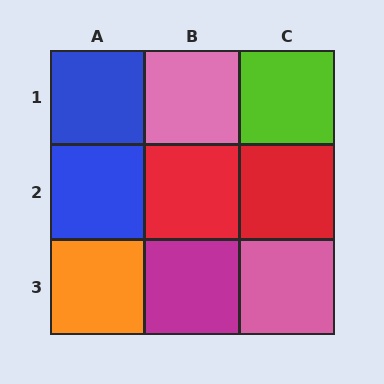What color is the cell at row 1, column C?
Lime.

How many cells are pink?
2 cells are pink.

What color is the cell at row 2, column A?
Blue.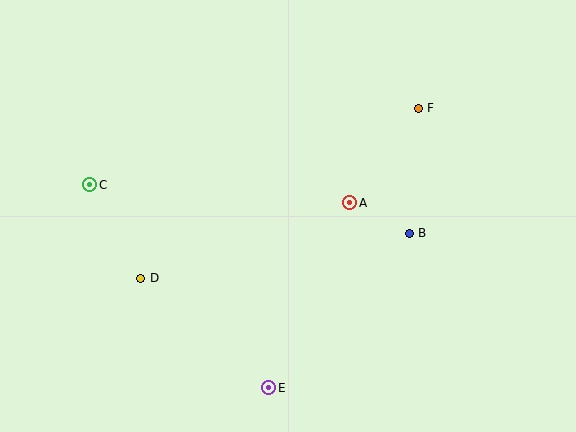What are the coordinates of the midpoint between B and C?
The midpoint between B and C is at (250, 209).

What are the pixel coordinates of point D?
Point D is at (141, 278).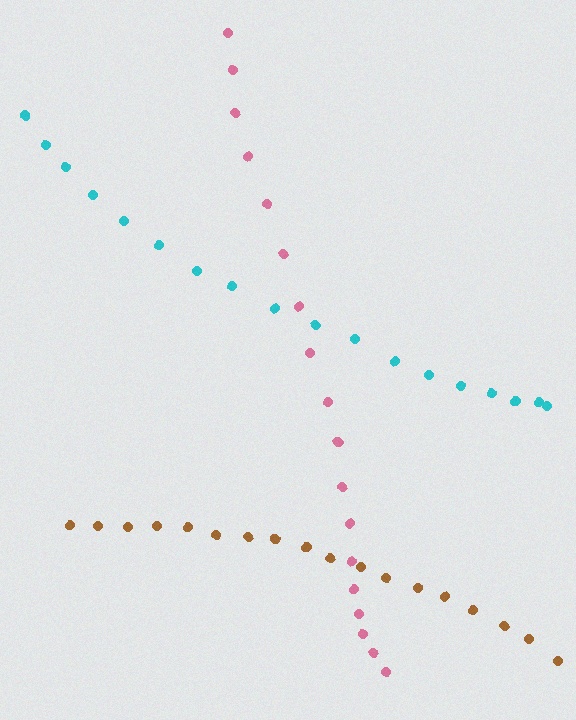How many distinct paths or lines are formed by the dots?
There are 3 distinct paths.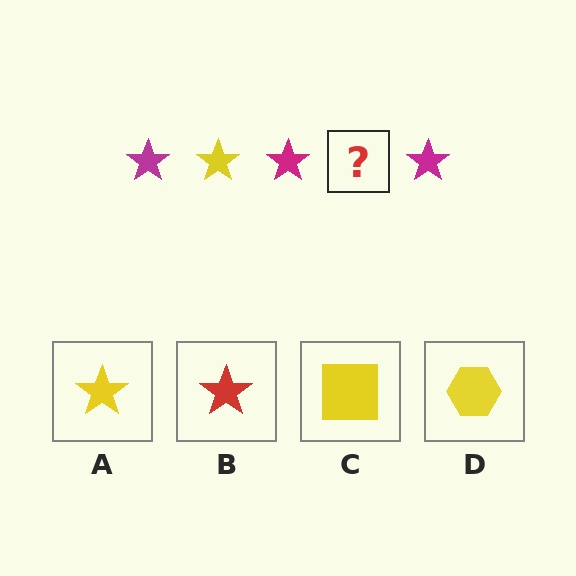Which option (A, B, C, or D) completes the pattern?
A.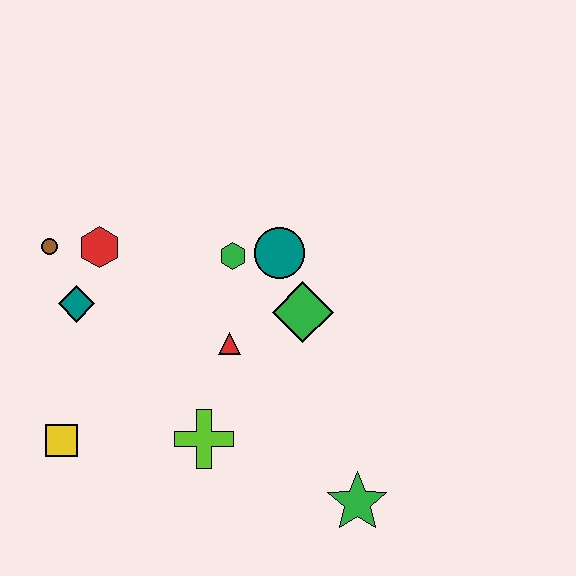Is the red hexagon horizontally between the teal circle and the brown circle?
Yes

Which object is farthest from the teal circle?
The yellow square is farthest from the teal circle.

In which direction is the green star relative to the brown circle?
The green star is to the right of the brown circle.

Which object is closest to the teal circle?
The green hexagon is closest to the teal circle.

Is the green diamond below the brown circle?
Yes